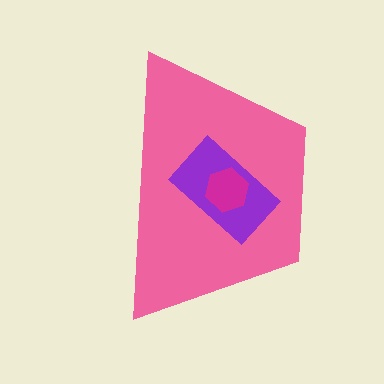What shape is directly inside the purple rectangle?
The magenta hexagon.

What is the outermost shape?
The pink trapezoid.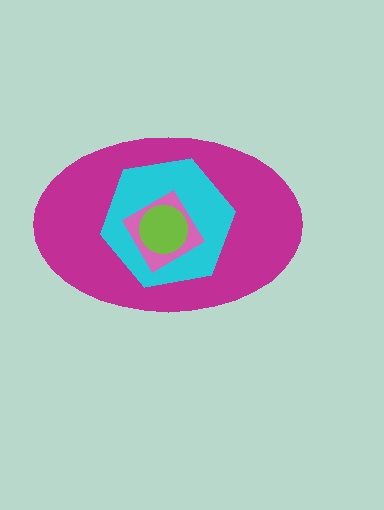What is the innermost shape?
The lime circle.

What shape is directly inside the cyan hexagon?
The pink diamond.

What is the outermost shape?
The magenta ellipse.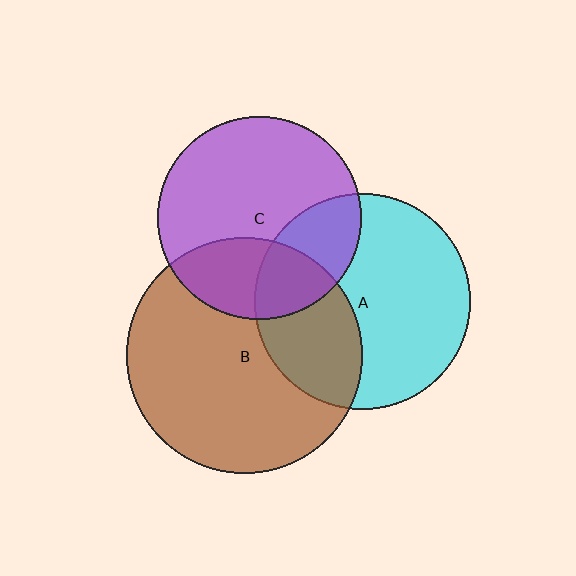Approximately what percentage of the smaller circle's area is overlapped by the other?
Approximately 30%.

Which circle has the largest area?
Circle B (brown).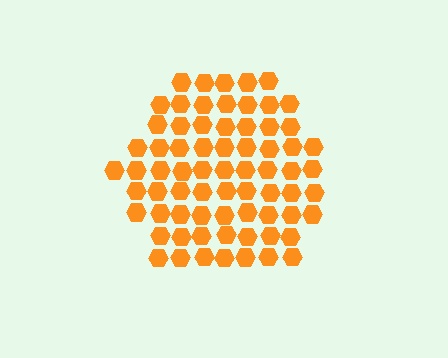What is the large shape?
The large shape is a hexagon.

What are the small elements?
The small elements are hexagons.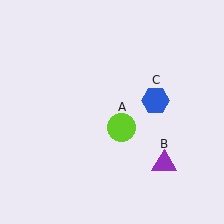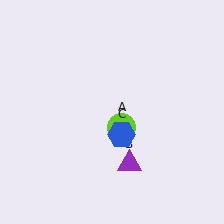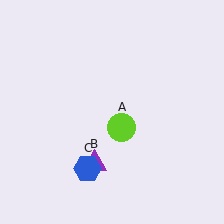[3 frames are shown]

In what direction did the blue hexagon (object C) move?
The blue hexagon (object C) moved down and to the left.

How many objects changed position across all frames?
2 objects changed position: purple triangle (object B), blue hexagon (object C).